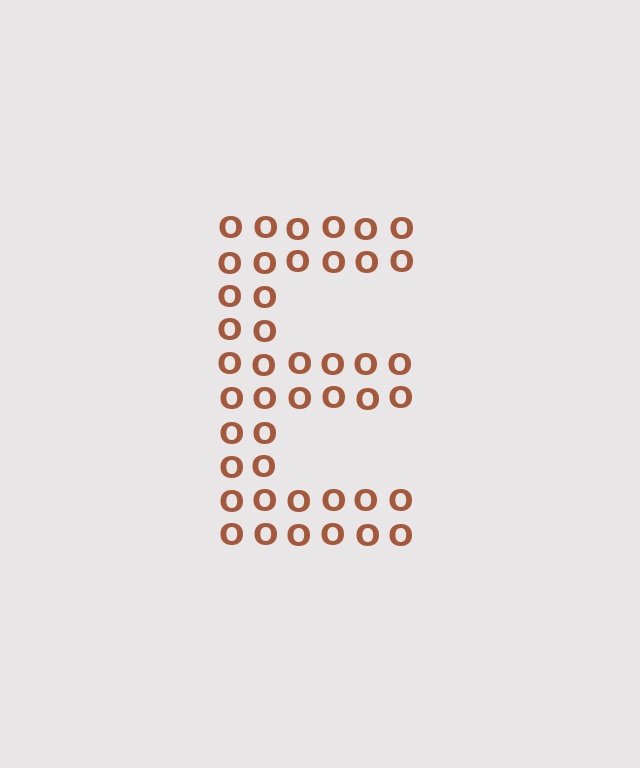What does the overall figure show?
The overall figure shows the letter E.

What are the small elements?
The small elements are letter O's.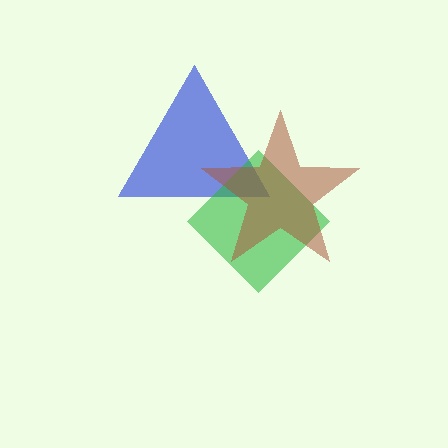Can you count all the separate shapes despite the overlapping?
Yes, there are 3 separate shapes.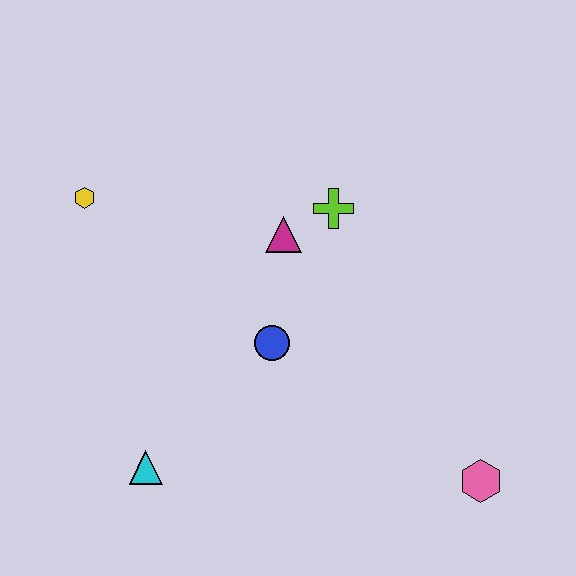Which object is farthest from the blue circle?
The pink hexagon is farthest from the blue circle.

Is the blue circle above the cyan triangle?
Yes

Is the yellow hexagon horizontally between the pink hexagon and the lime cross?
No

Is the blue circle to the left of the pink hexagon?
Yes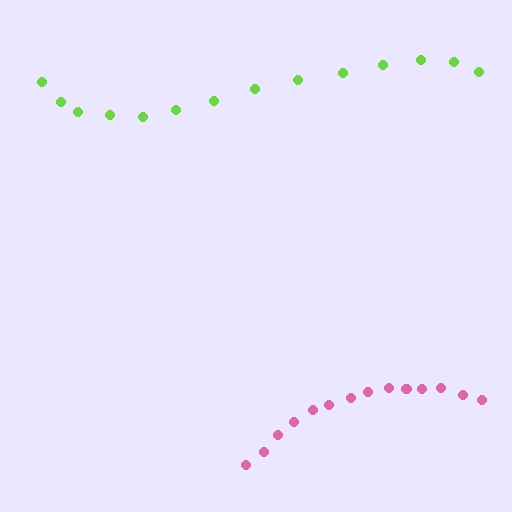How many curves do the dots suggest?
There are 2 distinct paths.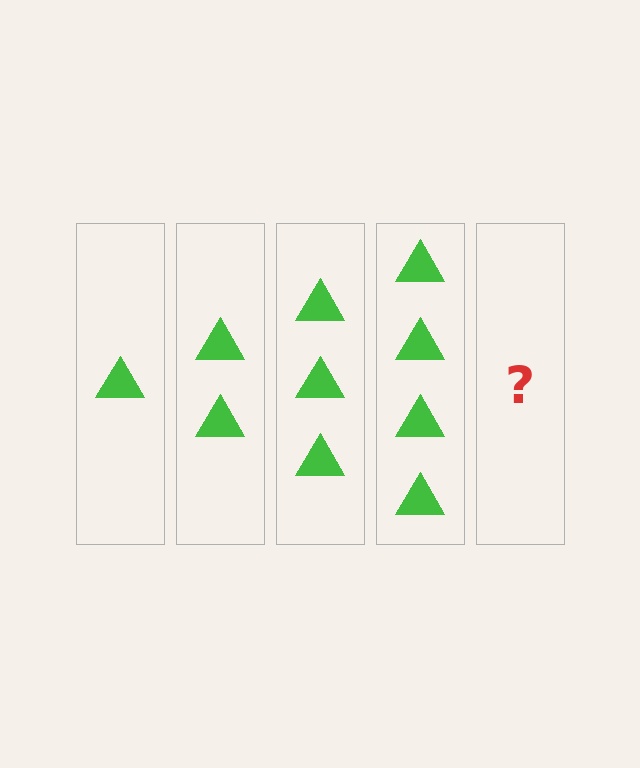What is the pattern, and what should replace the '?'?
The pattern is that each step adds one more triangle. The '?' should be 5 triangles.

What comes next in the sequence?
The next element should be 5 triangles.